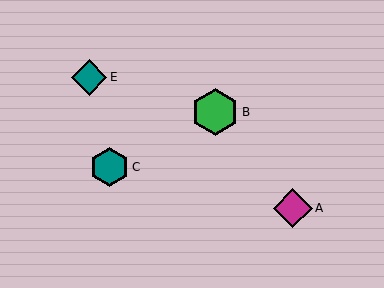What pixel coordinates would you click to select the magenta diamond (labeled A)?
Click at (293, 208) to select the magenta diamond A.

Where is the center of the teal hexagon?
The center of the teal hexagon is at (110, 167).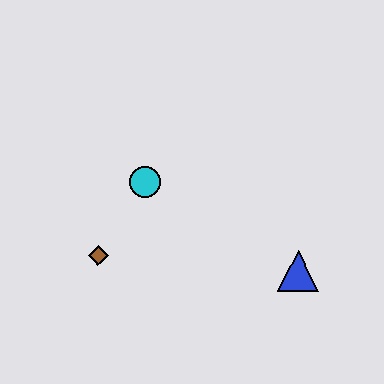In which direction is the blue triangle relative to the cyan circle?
The blue triangle is to the right of the cyan circle.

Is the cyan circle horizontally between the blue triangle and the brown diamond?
Yes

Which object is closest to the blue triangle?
The cyan circle is closest to the blue triangle.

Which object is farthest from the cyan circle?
The blue triangle is farthest from the cyan circle.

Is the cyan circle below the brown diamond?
No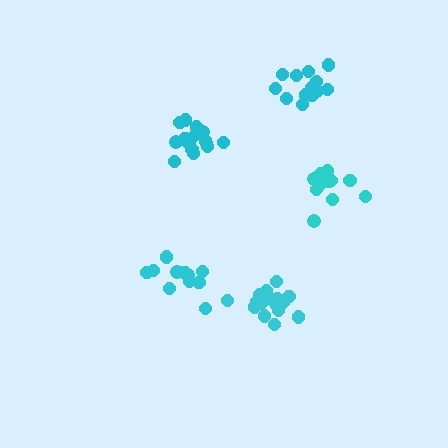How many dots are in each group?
Group 1: 18 dots, Group 2: 12 dots, Group 3: 13 dots, Group 4: 12 dots, Group 5: 16 dots (71 total).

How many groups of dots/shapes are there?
There are 5 groups.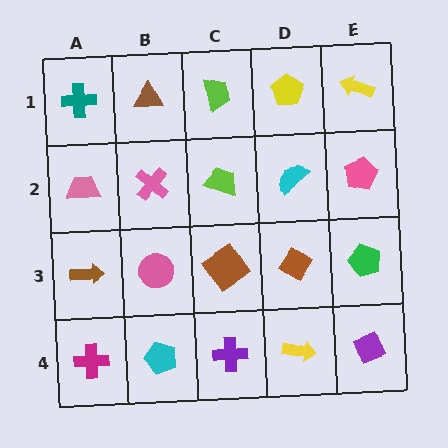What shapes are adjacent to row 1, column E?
A pink pentagon (row 2, column E), a yellow pentagon (row 1, column D).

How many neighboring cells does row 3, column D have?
4.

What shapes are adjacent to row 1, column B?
A pink cross (row 2, column B), a teal cross (row 1, column A), a lime trapezoid (row 1, column C).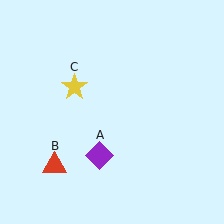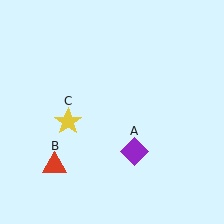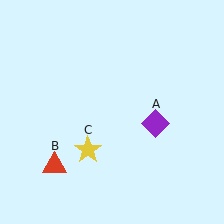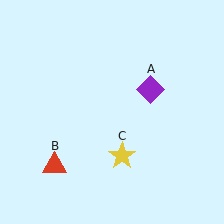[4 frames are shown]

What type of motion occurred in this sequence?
The purple diamond (object A), yellow star (object C) rotated counterclockwise around the center of the scene.